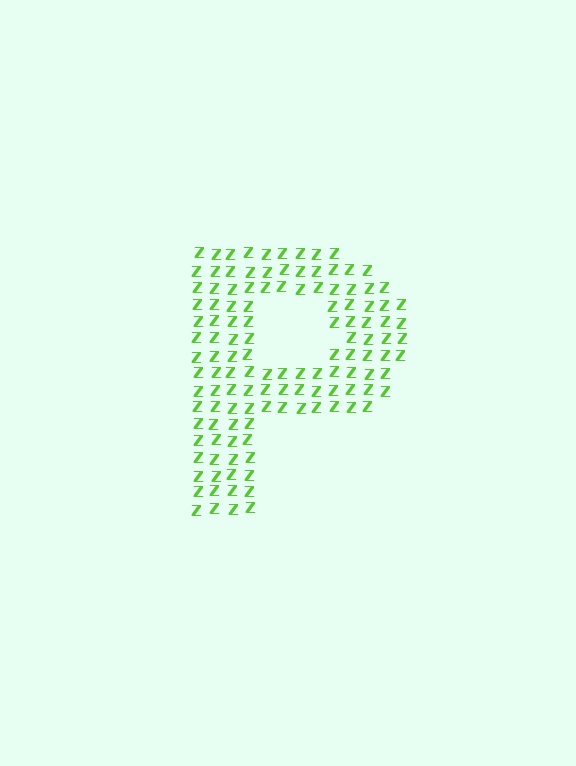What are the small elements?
The small elements are letter Z's.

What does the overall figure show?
The overall figure shows the letter P.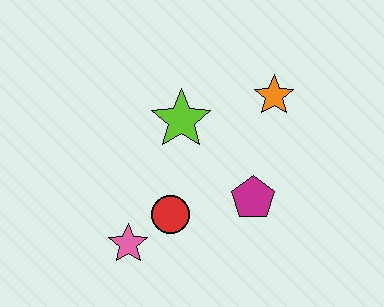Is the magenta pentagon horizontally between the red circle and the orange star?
Yes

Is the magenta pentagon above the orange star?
No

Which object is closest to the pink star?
The red circle is closest to the pink star.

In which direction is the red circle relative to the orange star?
The red circle is below the orange star.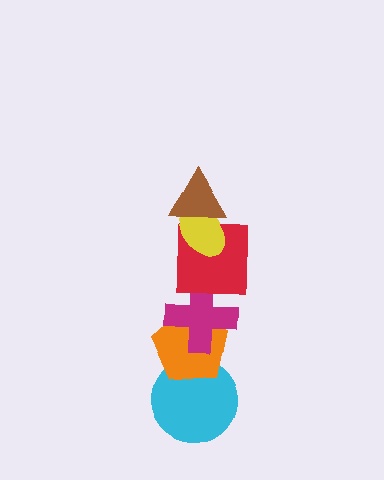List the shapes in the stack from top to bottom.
From top to bottom: the brown triangle, the yellow ellipse, the red square, the magenta cross, the orange pentagon, the cyan circle.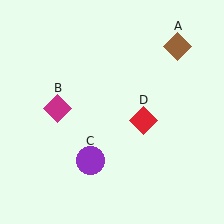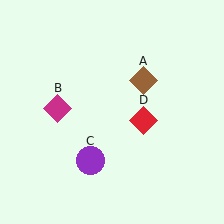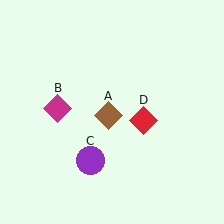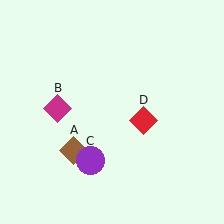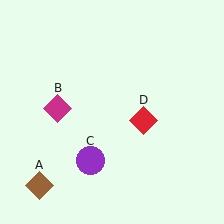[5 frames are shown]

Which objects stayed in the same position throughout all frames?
Magenta diamond (object B) and purple circle (object C) and red diamond (object D) remained stationary.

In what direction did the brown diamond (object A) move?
The brown diamond (object A) moved down and to the left.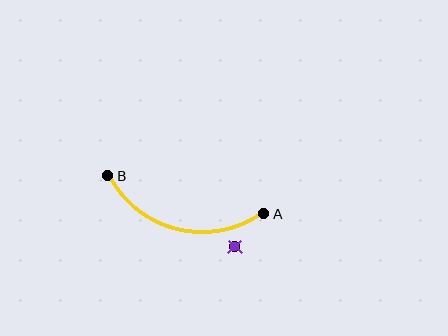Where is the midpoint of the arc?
The arc midpoint is the point on the curve farthest from the straight line joining A and B. It sits below that line.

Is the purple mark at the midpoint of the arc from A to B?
No — the purple mark does not lie on the arc at all. It sits slightly outside the curve.